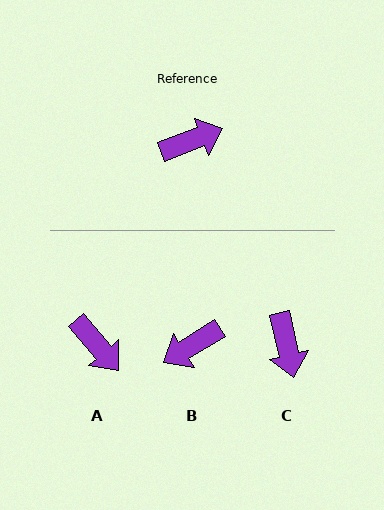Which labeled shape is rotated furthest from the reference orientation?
B, about 169 degrees away.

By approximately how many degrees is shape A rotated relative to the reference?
Approximately 70 degrees clockwise.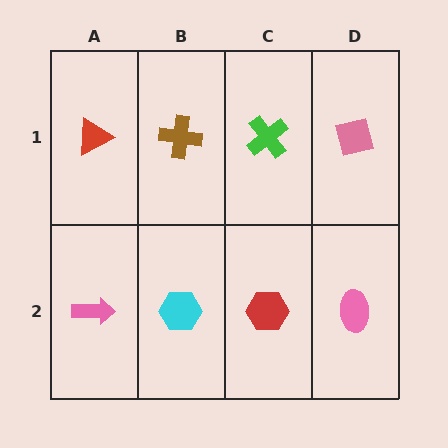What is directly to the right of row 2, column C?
A pink ellipse.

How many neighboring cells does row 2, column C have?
3.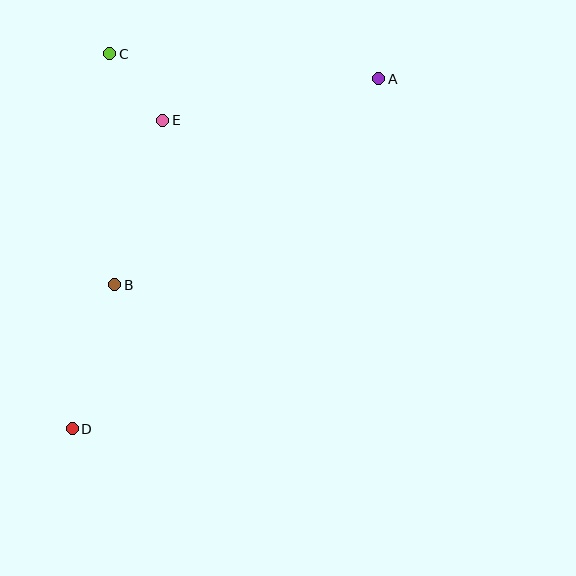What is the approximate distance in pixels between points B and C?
The distance between B and C is approximately 231 pixels.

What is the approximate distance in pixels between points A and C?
The distance between A and C is approximately 270 pixels.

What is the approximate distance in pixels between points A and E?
The distance between A and E is approximately 220 pixels.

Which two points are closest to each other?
Points C and E are closest to each other.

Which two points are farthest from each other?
Points A and D are farthest from each other.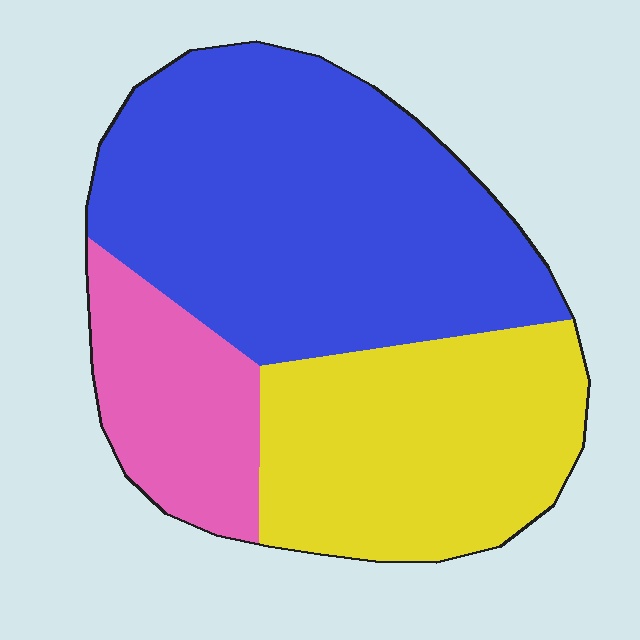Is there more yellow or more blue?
Blue.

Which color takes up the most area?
Blue, at roughly 50%.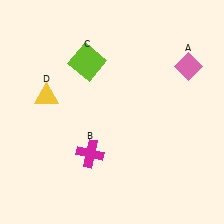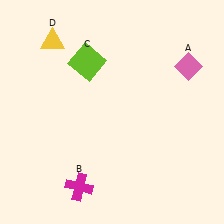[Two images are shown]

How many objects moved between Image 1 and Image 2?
2 objects moved between the two images.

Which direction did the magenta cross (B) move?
The magenta cross (B) moved down.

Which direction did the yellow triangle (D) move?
The yellow triangle (D) moved up.